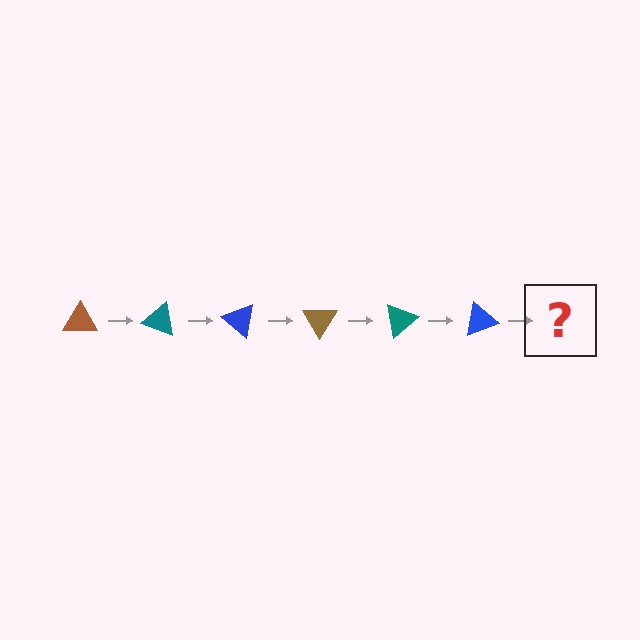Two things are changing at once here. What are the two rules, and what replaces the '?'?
The two rules are that it rotates 20 degrees each step and the color cycles through brown, teal, and blue. The '?' should be a brown triangle, rotated 120 degrees from the start.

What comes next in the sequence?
The next element should be a brown triangle, rotated 120 degrees from the start.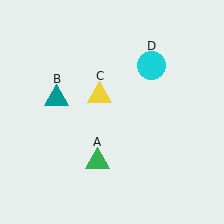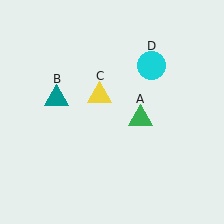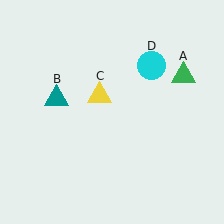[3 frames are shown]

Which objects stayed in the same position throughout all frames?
Teal triangle (object B) and yellow triangle (object C) and cyan circle (object D) remained stationary.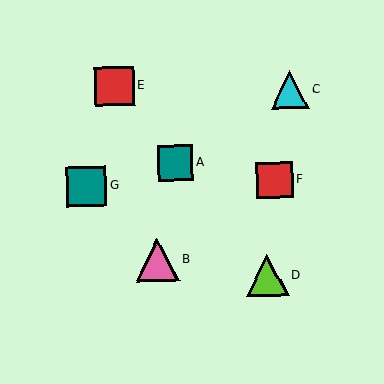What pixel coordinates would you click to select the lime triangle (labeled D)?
Click at (267, 275) to select the lime triangle D.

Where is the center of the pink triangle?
The center of the pink triangle is at (158, 260).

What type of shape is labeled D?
Shape D is a lime triangle.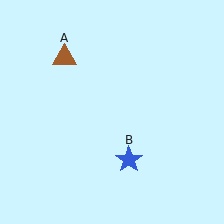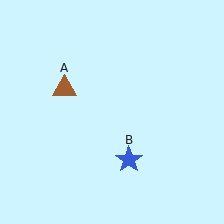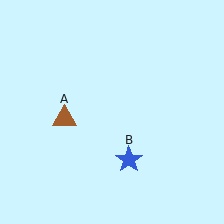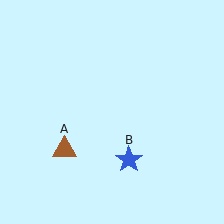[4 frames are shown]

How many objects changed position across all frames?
1 object changed position: brown triangle (object A).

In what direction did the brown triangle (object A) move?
The brown triangle (object A) moved down.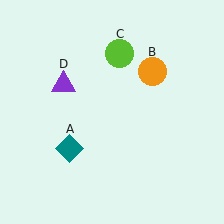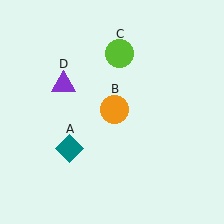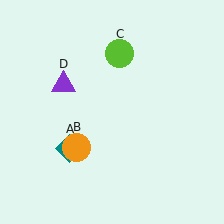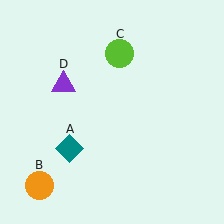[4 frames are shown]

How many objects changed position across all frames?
1 object changed position: orange circle (object B).